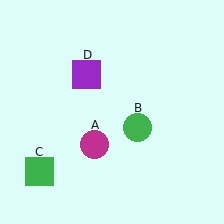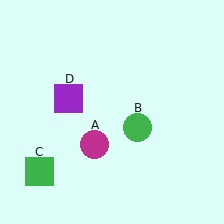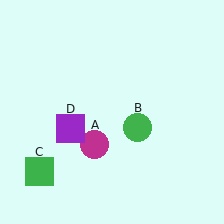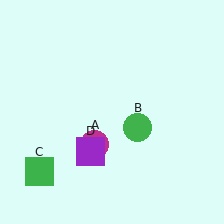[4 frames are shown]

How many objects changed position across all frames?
1 object changed position: purple square (object D).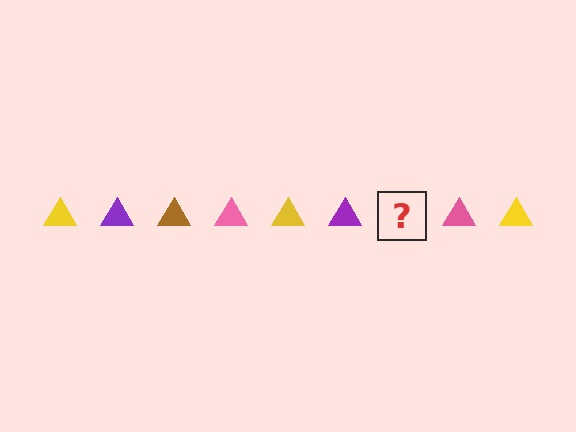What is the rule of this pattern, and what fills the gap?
The rule is that the pattern cycles through yellow, purple, brown, pink triangles. The gap should be filled with a brown triangle.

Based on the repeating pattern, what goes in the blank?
The blank should be a brown triangle.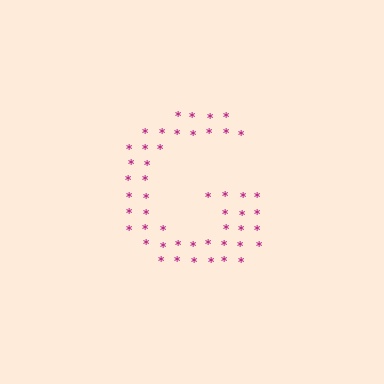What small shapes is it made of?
It is made of small asterisks.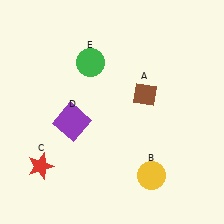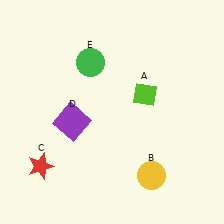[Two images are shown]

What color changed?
The diamond (A) changed from brown in Image 1 to lime in Image 2.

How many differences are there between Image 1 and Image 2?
There is 1 difference between the two images.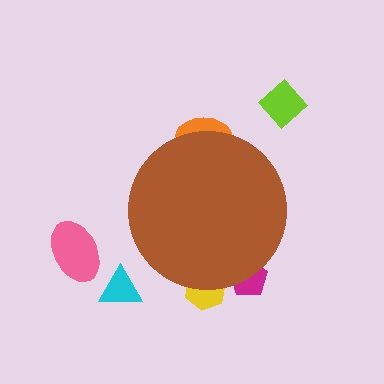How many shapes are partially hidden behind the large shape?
3 shapes are partially hidden.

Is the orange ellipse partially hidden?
Yes, the orange ellipse is partially hidden behind the brown circle.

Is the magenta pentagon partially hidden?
Yes, the magenta pentagon is partially hidden behind the brown circle.